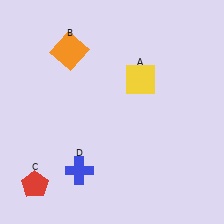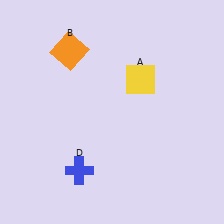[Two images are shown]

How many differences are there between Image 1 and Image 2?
There is 1 difference between the two images.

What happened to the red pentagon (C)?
The red pentagon (C) was removed in Image 2. It was in the bottom-left area of Image 1.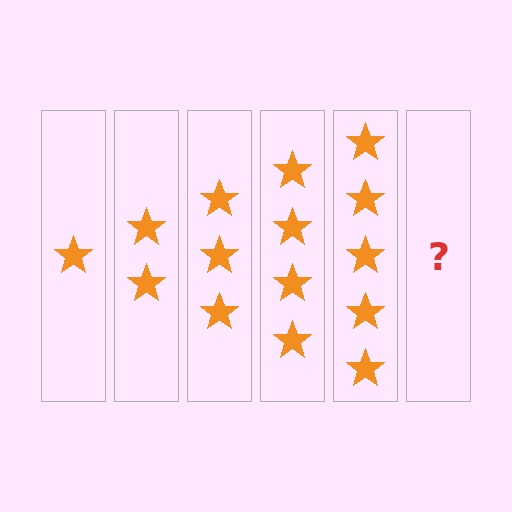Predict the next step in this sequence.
The next step is 6 stars.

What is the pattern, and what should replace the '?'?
The pattern is that each step adds one more star. The '?' should be 6 stars.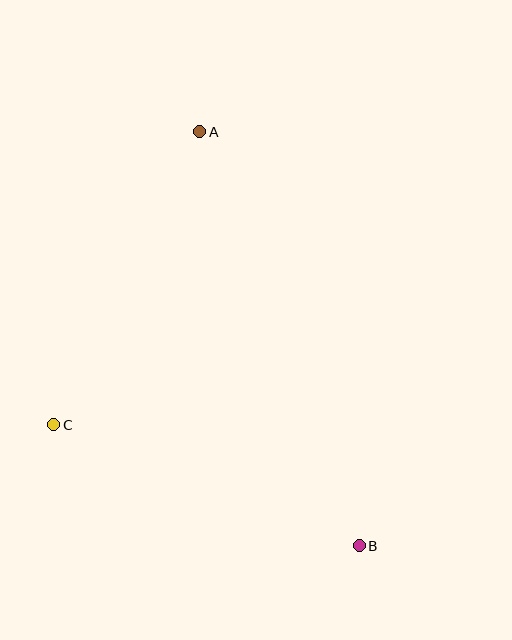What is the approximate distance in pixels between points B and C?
The distance between B and C is approximately 328 pixels.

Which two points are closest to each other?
Points A and C are closest to each other.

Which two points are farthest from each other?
Points A and B are farthest from each other.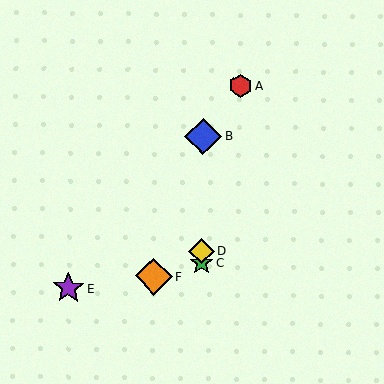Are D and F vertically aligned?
No, D is at x≈202 and F is at x≈154.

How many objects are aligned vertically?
3 objects (B, C, D) are aligned vertically.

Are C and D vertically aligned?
Yes, both are at x≈201.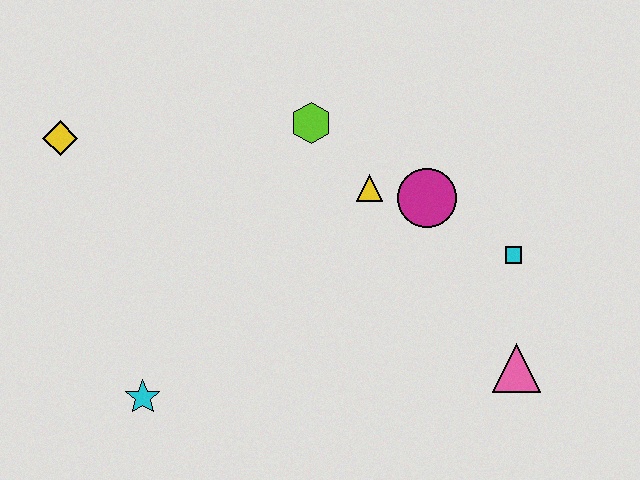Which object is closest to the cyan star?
The yellow diamond is closest to the cyan star.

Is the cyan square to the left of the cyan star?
No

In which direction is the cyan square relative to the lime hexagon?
The cyan square is to the right of the lime hexagon.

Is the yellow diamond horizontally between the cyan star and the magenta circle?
No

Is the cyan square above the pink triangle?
Yes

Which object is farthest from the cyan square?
The yellow diamond is farthest from the cyan square.